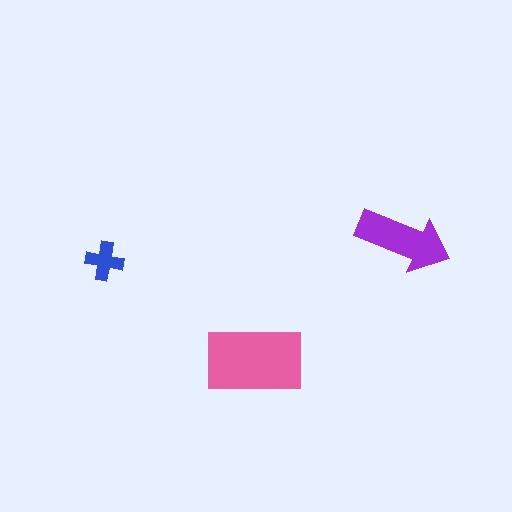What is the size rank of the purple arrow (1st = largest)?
2nd.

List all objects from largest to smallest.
The pink rectangle, the purple arrow, the blue cross.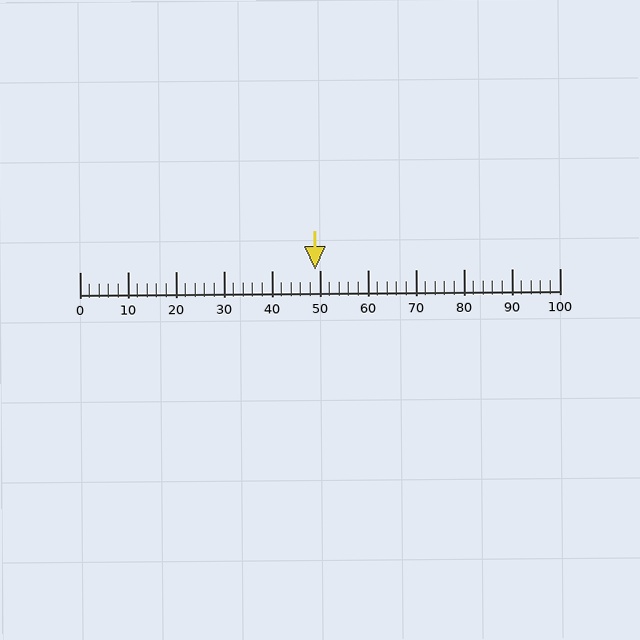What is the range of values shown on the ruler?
The ruler shows values from 0 to 100.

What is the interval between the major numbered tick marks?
The major tick marks are spaced 10 units apart.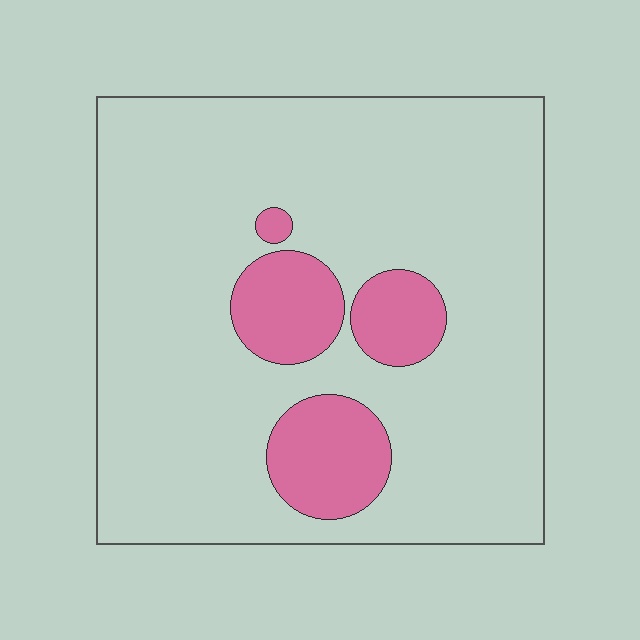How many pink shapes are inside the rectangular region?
4.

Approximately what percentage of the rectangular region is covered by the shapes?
Approximately 15%.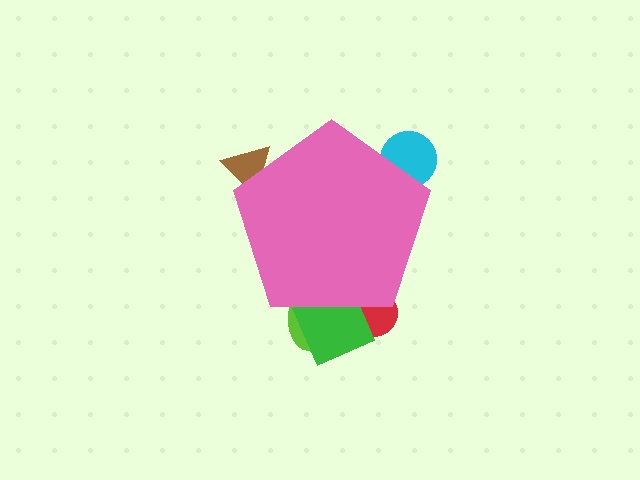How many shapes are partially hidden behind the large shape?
5 shapes are partially hidden.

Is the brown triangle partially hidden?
Yes, the brown triangle is partially hidden behind the pink pentagon.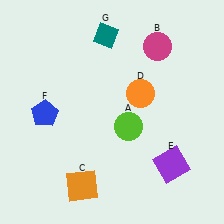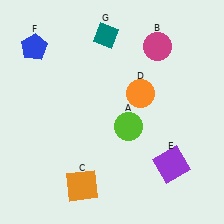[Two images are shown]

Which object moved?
The blue pentagon (F) moved up.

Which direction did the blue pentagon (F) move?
The blue pentagon (F) moved up.